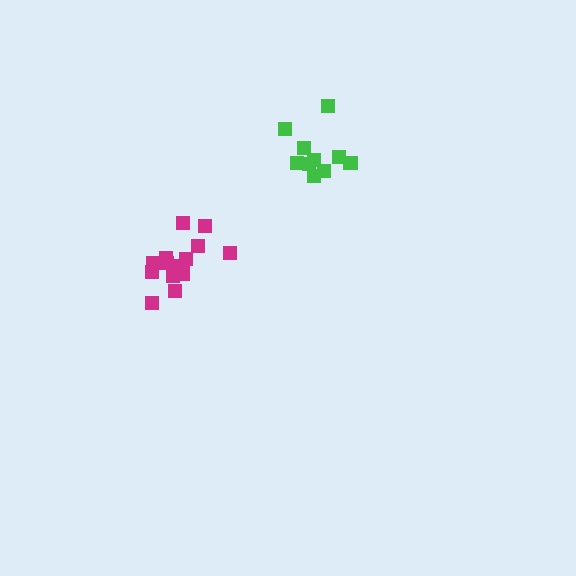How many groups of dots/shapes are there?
There are 2 groups.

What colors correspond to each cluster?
The clusters are colored: green, magenta.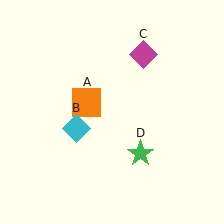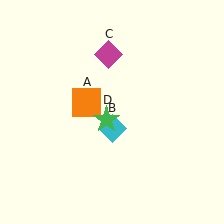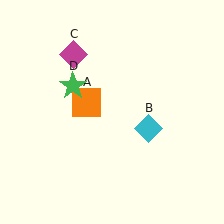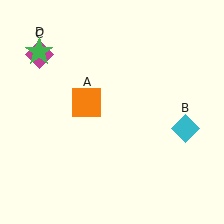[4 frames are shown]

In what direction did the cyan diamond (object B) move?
The cyan diamond (object B) moved right.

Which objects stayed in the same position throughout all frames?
Orange square (object A) remained stationary.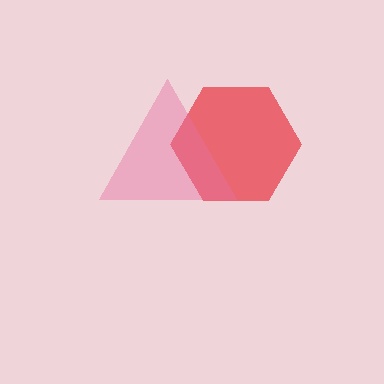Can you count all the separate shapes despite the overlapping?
Yes, there are 2 separate shapes.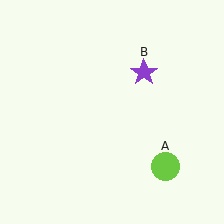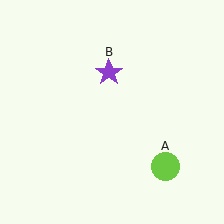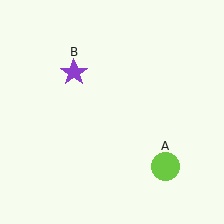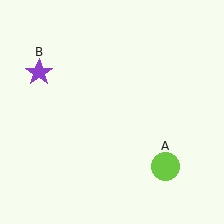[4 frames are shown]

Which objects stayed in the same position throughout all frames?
Lime circle (object A) remained stationary.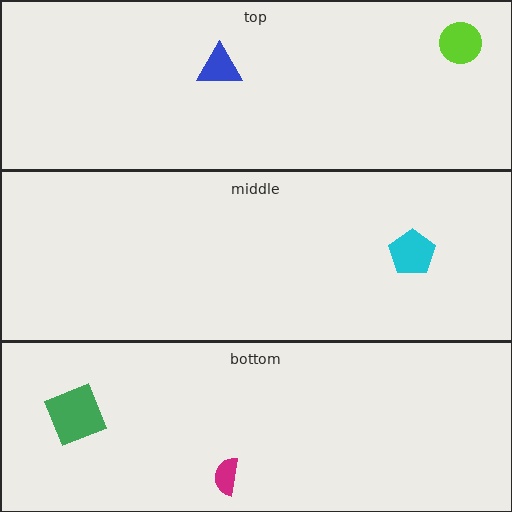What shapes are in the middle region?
The cyan pentagon.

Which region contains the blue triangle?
The top region.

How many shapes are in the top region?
2.